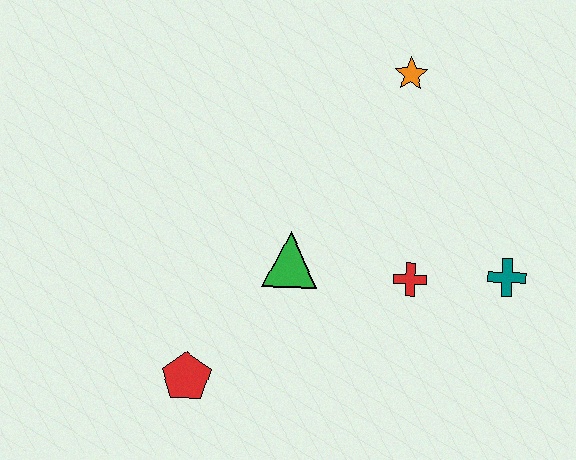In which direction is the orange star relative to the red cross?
The orange star is above the red cross.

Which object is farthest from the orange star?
The red pentagon is farthest from the orange star.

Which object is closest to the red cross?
The teal cross is closest to the red cross.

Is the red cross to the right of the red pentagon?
Yes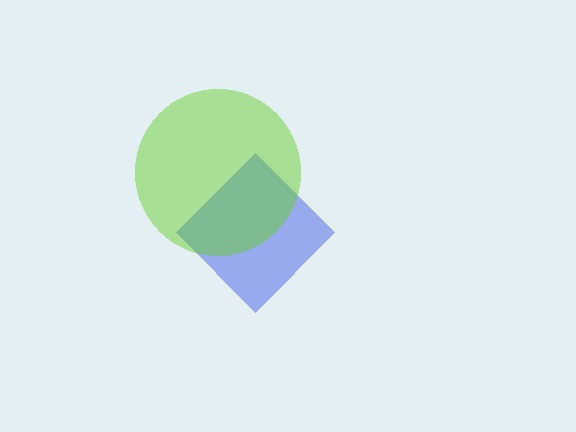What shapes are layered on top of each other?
The layered shapes are: a blue diamond, a lime circle.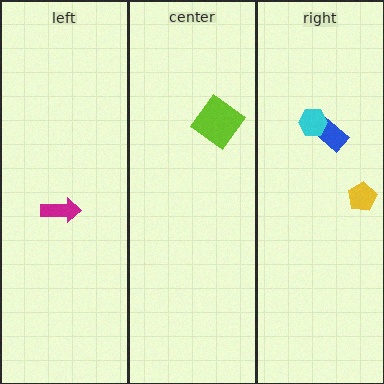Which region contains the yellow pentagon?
The right region.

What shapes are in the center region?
The lime diamond.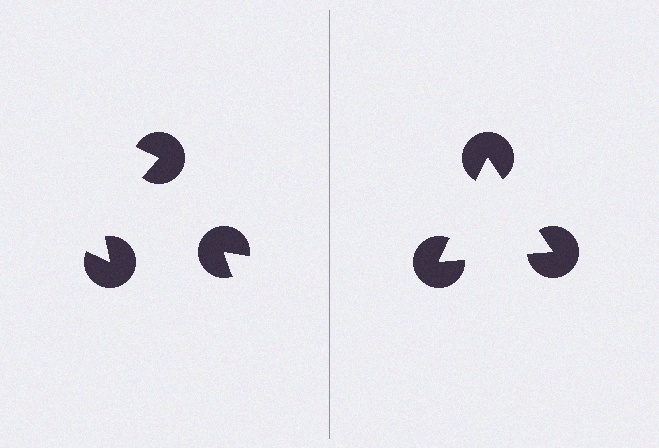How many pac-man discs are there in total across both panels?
6 — 3 on each side.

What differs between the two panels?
The pac-man discs are positioned identically on both sides; only the wedge orientations differ. On the right they align to a triangle; on the left they are misaligned.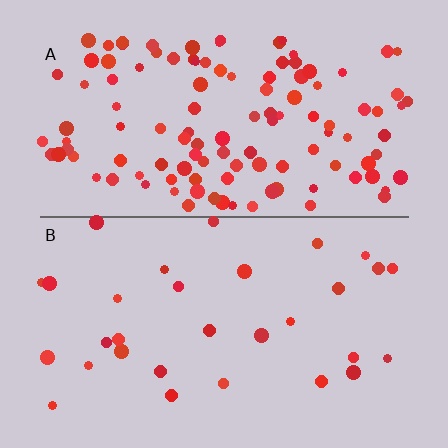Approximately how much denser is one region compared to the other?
Approximately 3.9× — region A over region B.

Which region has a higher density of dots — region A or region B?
A (the top).